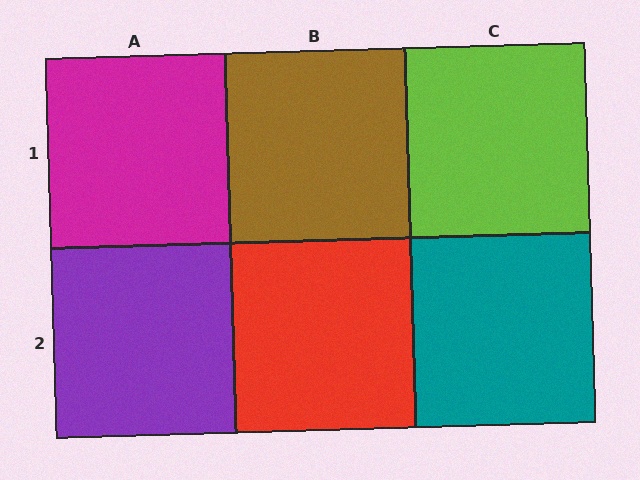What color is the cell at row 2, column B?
Red.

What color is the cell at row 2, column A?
Purple.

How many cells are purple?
1 cell is purple.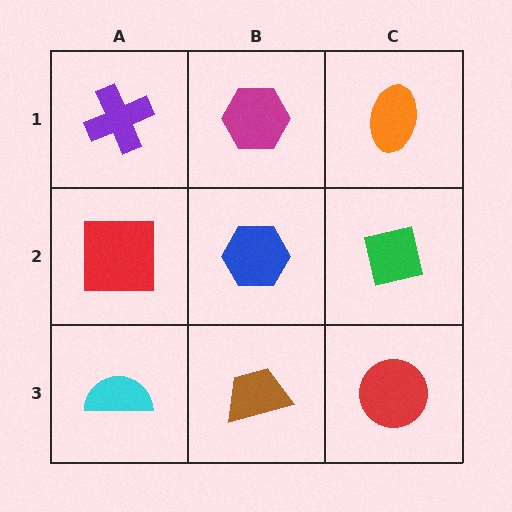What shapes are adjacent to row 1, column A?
A red square (row 2, column A), a magenta hexagon (row 1, column B).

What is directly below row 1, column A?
A red square.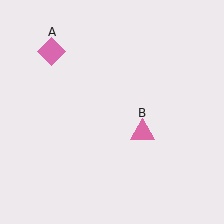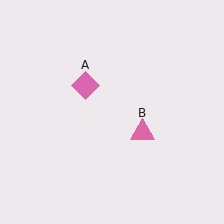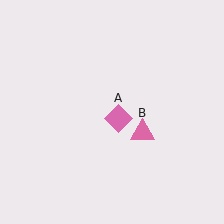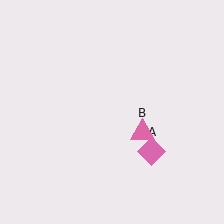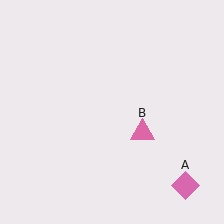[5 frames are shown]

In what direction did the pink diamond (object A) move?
The pink diamond (object A) moved down and to the right.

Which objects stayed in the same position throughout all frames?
Pink triangle (object B) remained stationary.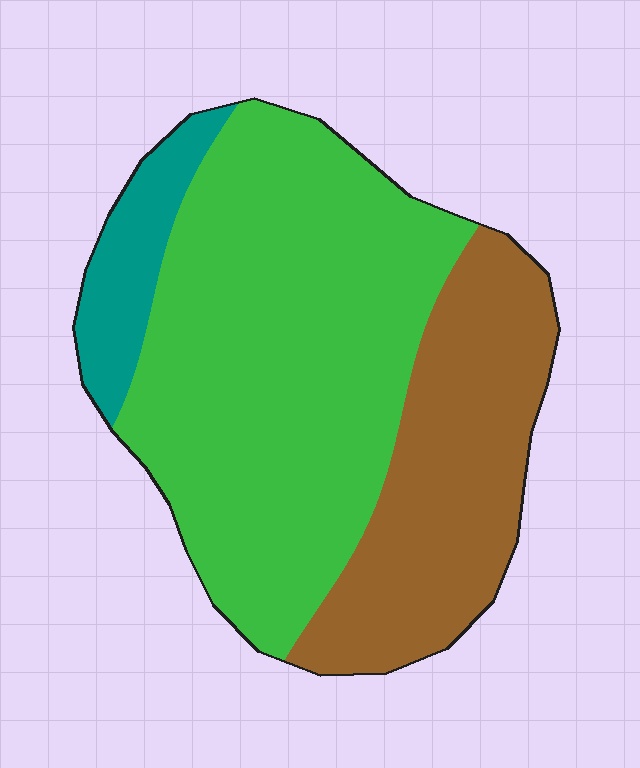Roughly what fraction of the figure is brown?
Brown takes up about one third (1/3) of the figure.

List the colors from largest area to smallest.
From largest to smallest: green, brown, teal.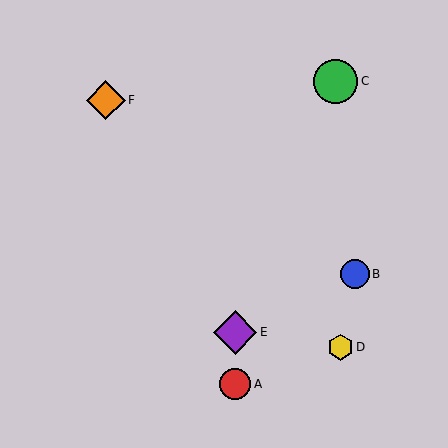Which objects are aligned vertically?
Objects A, E are aligned vertically.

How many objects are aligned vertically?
2 objects (A, E) are aligned vertically.